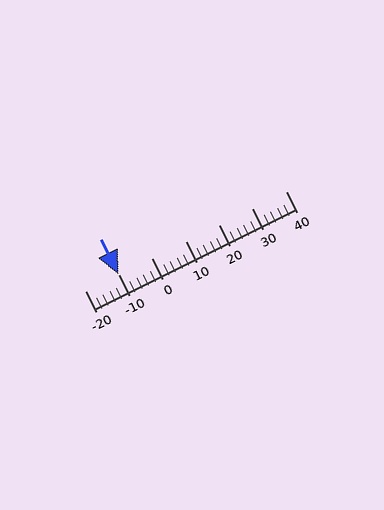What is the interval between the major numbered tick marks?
The major tick marks are spaced 10 units apart.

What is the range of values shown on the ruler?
The ruler shows values from -20 to 40.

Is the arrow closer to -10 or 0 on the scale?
The arrow is closer to -10.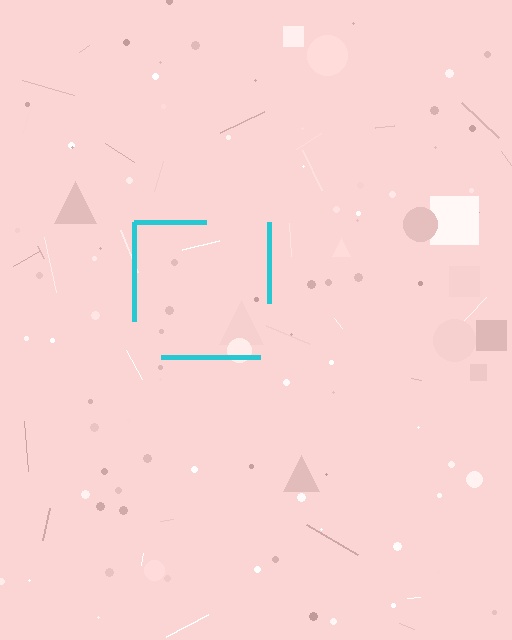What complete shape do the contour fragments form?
The contour fragments form a square.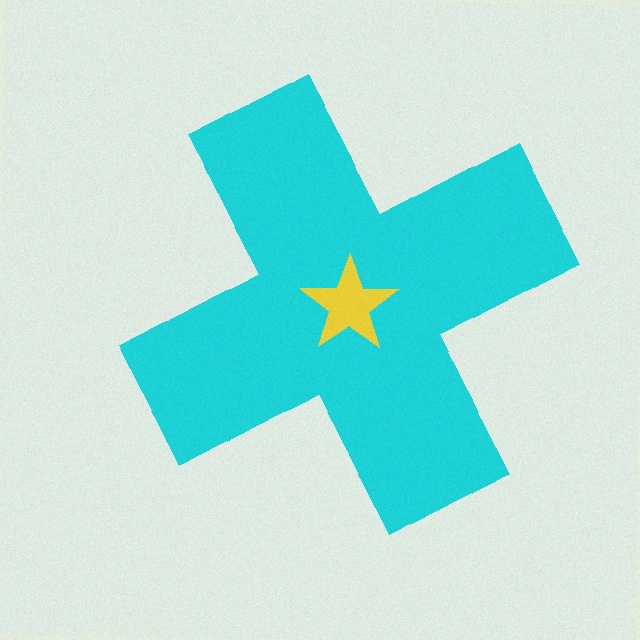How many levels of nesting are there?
2.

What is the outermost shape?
The cyan cross.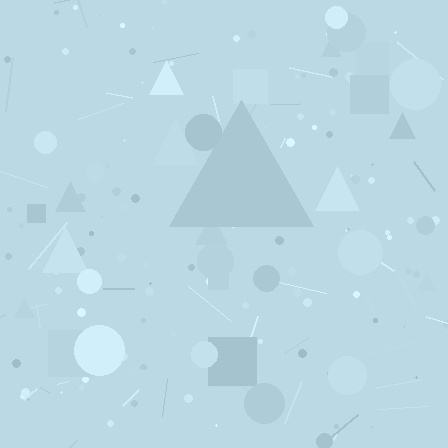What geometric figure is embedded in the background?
A triangle is embedded in the background.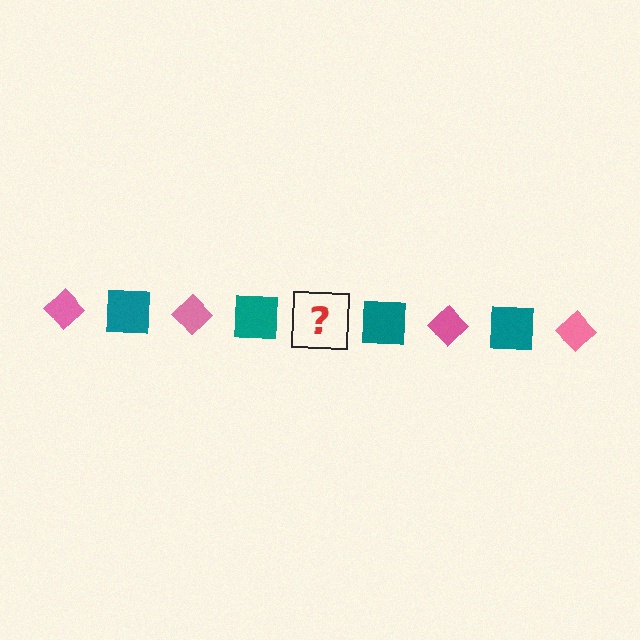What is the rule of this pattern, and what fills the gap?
The rule is that the pattern alternates between pink diamond and teal square. The gap should be filled with a pink diamond.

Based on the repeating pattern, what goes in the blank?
The blank should be a pink diamond.